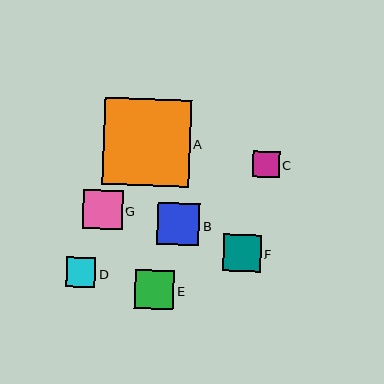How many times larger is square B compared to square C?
Square B is approximately 1.6 times the size of square C.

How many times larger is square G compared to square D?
Square G is approximately 1.3 times the size of square D.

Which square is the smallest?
Square C is the smallest with a size of approximately 27 pixels.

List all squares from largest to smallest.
From largest to smallest: A, B, G, E, F, D, C.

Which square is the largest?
Square A is the largest with a size of approximately 87 pixels.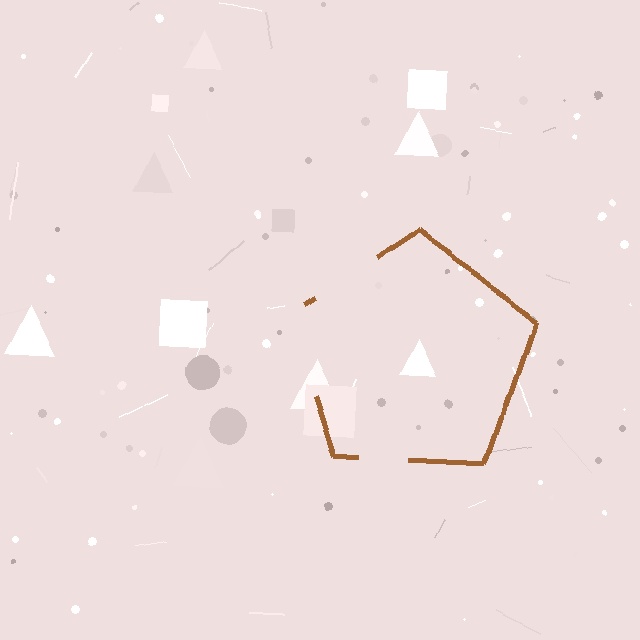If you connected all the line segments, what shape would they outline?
They would outline a pentagon.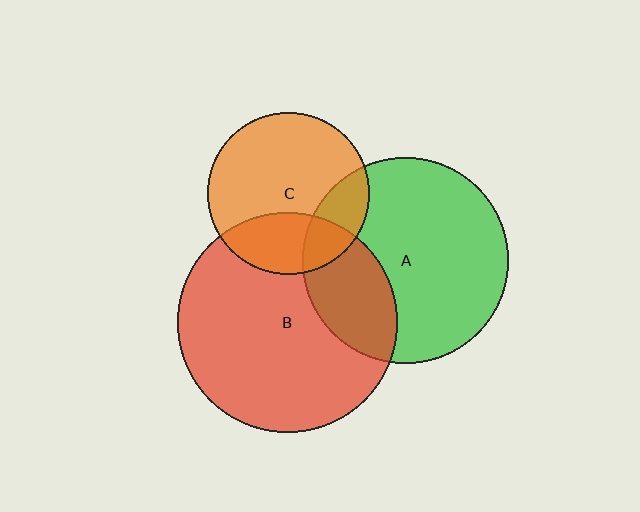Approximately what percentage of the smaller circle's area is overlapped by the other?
Approximately 20%.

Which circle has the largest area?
Circle B (red).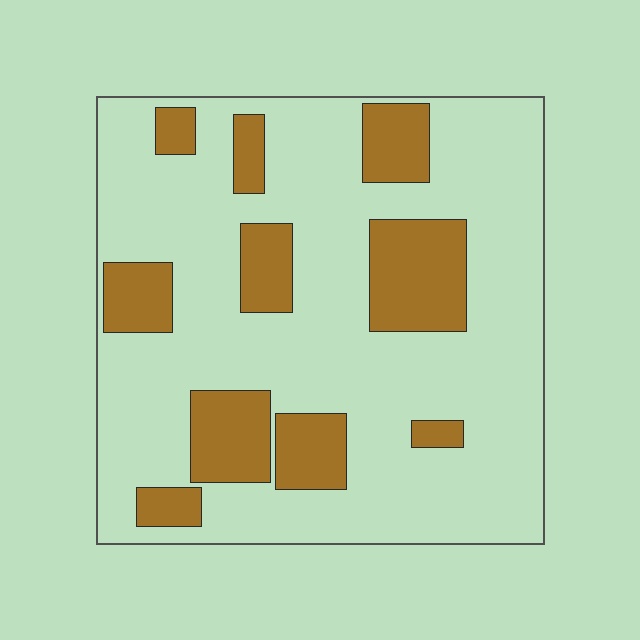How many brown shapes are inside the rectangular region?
10.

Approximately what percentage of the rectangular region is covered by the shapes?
Approximately 25%.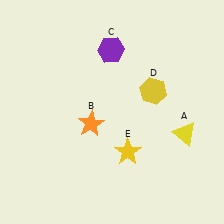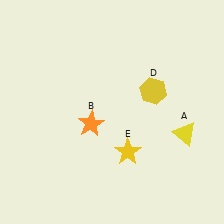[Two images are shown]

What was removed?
The purple hexagon (C) was removed in Image 2.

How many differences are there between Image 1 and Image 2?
There is 1 difference between the two images.